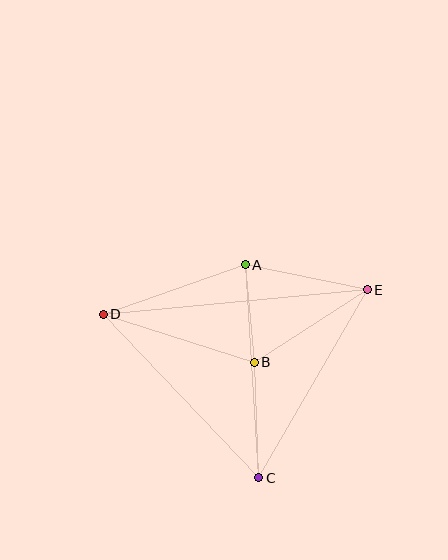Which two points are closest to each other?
Points A and B are closest to each other.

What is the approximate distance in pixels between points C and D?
The distance between C and D is approximately 225 pixels.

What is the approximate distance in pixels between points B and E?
The distance between B and E is approximately 134 pixels.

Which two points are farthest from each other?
Points D and E are farthest from each other.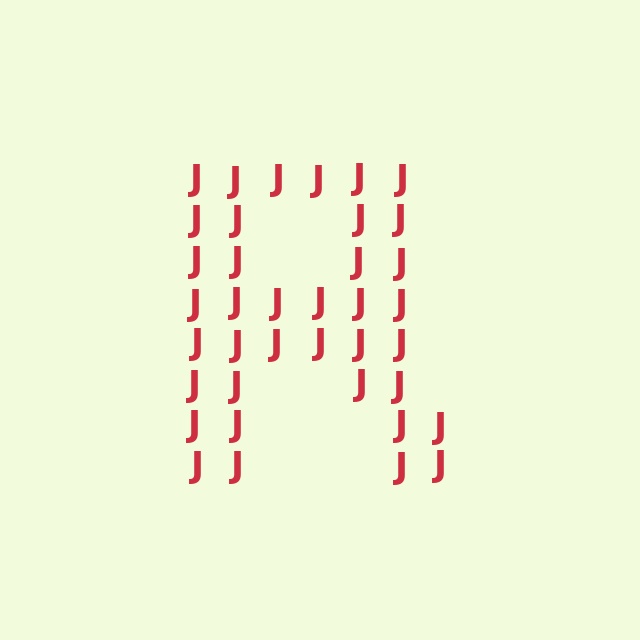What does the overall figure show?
The overall figure shows the letter R.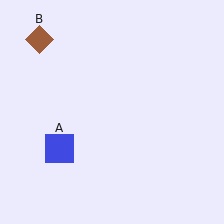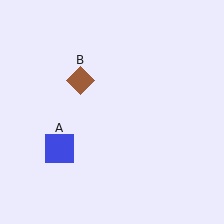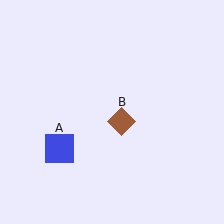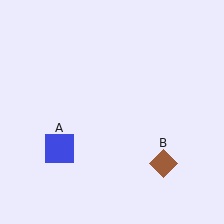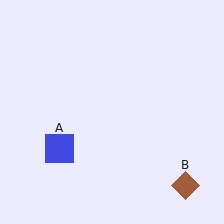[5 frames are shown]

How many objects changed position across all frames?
1 object changed position: brown diamond (object B).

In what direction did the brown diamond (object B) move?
The brown diamond (object B) moved down and to the right.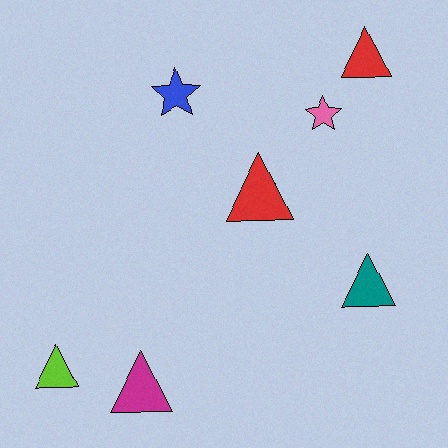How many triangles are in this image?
There are 5 triangles.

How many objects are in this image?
There are 7 objects.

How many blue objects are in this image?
There is 1 blue object.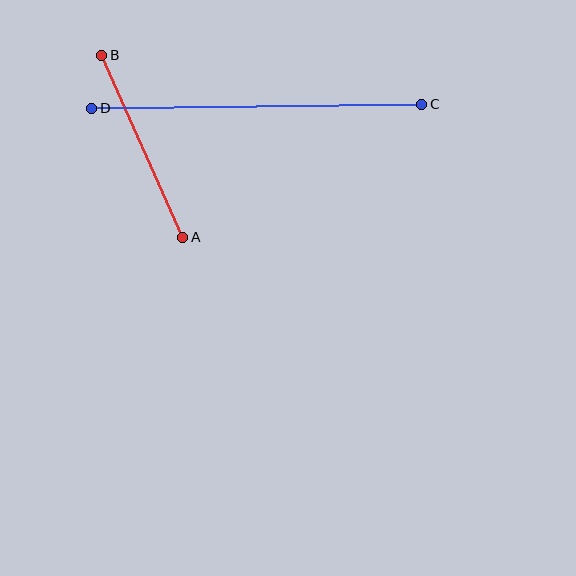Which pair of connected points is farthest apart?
Points C and D are farthest apart.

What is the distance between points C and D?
The distance is approximately 330 pixels.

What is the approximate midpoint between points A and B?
The midpoint is at approximately (142, 146) pixels.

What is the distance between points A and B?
The distance is approximately 199 pixels.